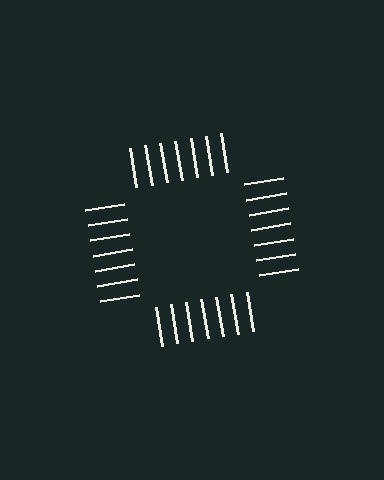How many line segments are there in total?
28 — 7 along each of the 4 edges.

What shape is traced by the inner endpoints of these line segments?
An illusory square — the line segments terminate on its edges but no continuous stroke is drawn.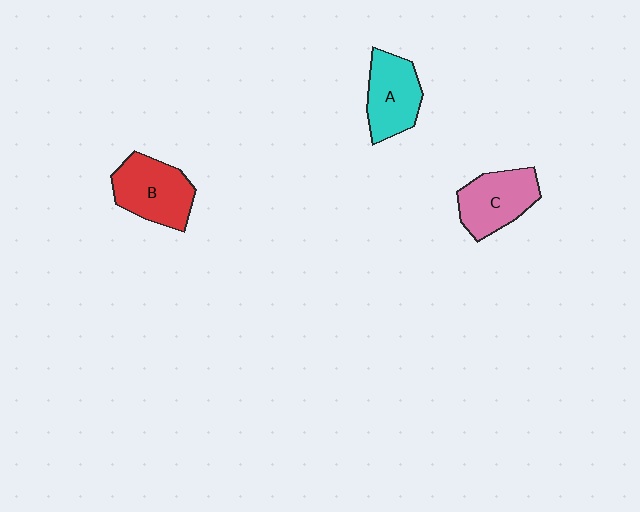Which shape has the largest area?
Shape B (red).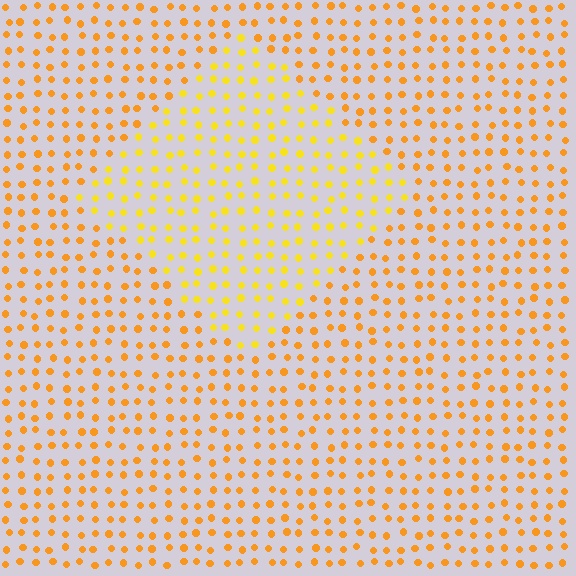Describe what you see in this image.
The image is filled with small orange elements in a uniform arrangement. A diamond-shaped region is visible where the elements are tinted to a slightly different hue, forming a subtle color boundary.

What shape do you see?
I see a diamond.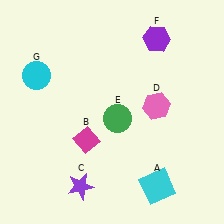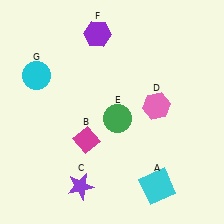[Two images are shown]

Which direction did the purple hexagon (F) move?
The purple hexagon (F) moved left.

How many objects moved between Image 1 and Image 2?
1 object moved between the two images.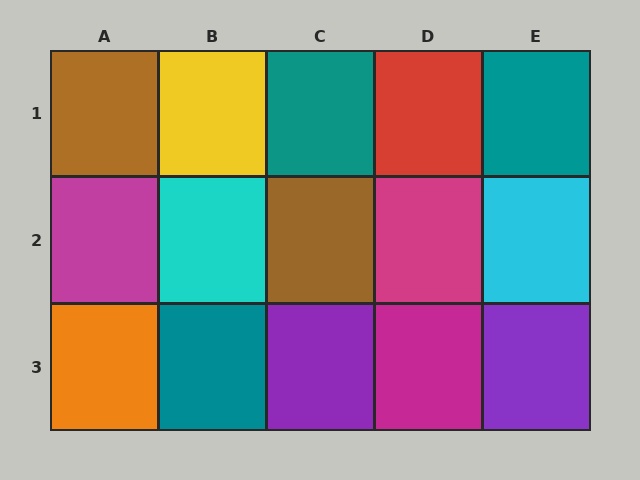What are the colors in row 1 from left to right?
Brown, yellow, teal, red, teal.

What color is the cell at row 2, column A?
Magenta.